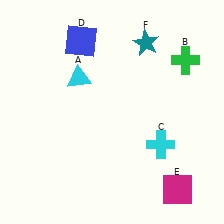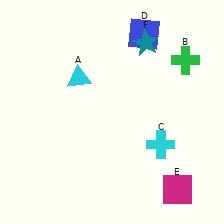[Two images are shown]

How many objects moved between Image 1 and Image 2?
1 object moved between the two images.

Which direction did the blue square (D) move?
The blue square (D) moved right.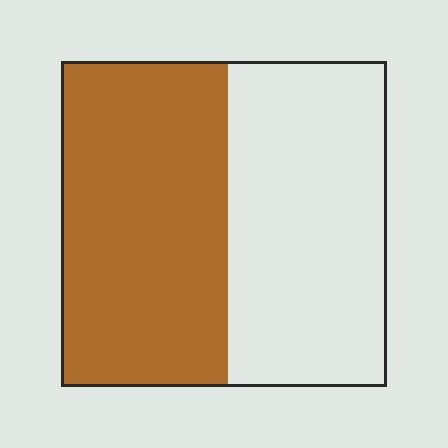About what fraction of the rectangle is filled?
About one half (1/2).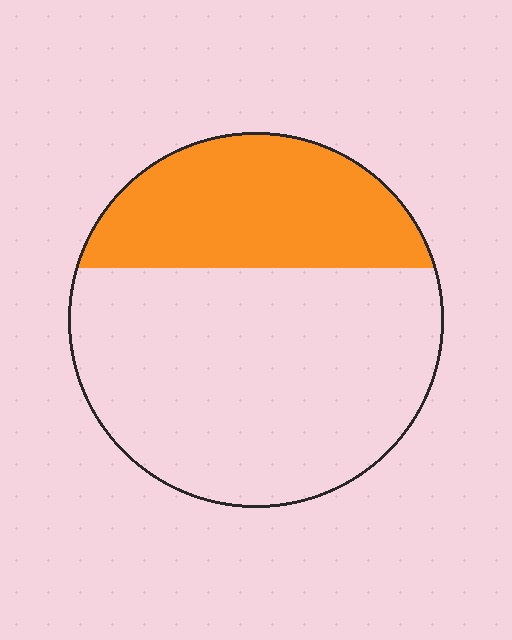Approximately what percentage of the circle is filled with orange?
Approximately 35%.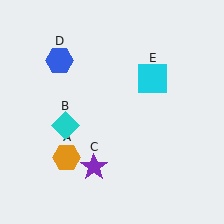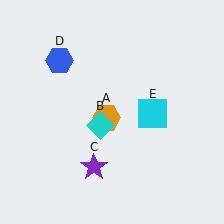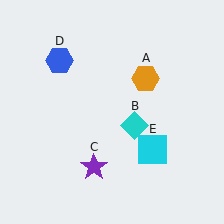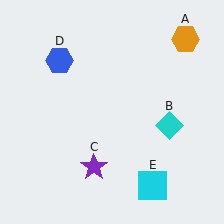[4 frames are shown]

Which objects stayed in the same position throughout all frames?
Purple star (object C) and blue hexagon (object D) remained stationary.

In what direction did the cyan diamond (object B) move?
The cyan diamond (object B) moved right.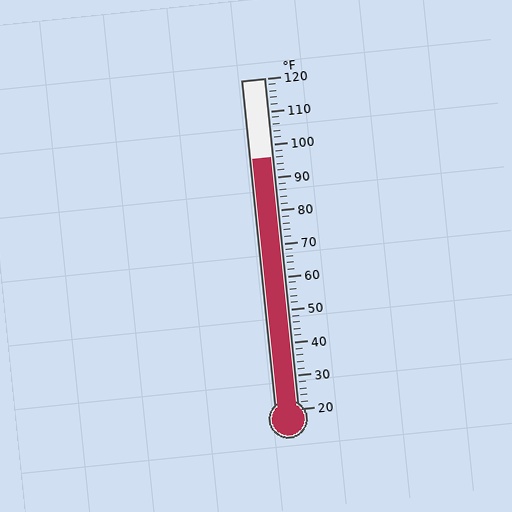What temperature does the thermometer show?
The thermometer shows approximately 96°F.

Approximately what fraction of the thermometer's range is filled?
The thermometer is filled to approximately 75% of its range.